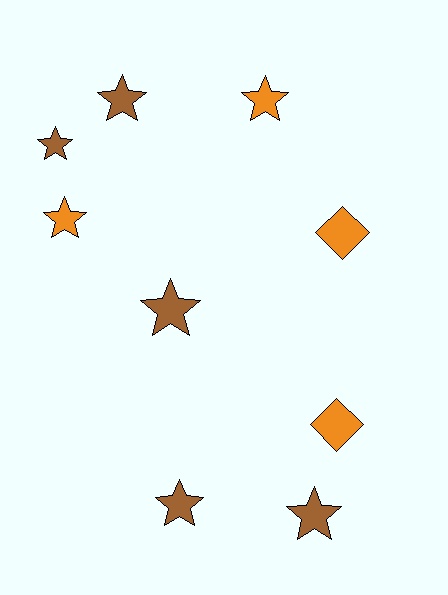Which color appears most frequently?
Brown, with 5 objects.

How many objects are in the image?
There are 9 objects.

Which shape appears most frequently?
Star, with 7 objects.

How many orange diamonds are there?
There are 2 orange diamonds.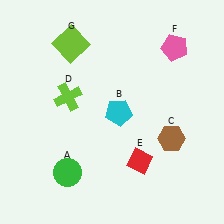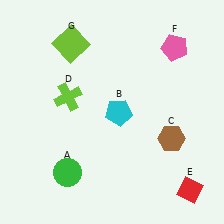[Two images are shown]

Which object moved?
The red diamond (E) moved right.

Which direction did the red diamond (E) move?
The red diamond (E) moved right.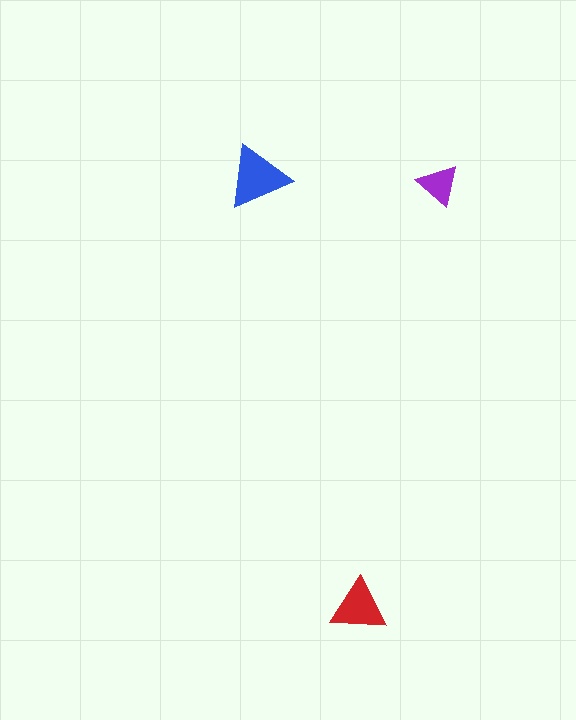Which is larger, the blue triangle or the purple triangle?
The blue one.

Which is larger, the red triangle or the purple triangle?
The red one.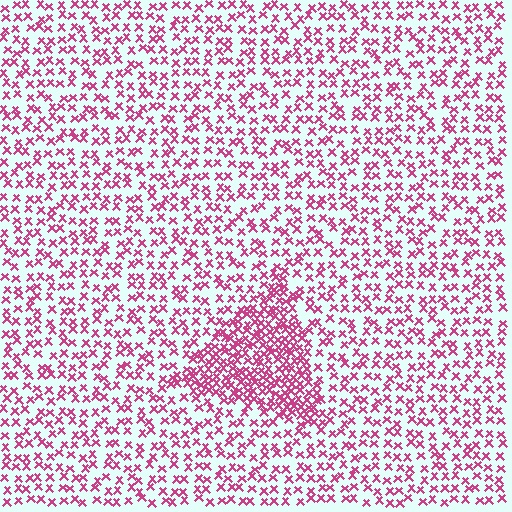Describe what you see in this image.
The image contains small magenta elements arranged at two different densities. A triangle-shaped region is visible where the elements are more densely packed than the surrounding area.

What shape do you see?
I see a triangle.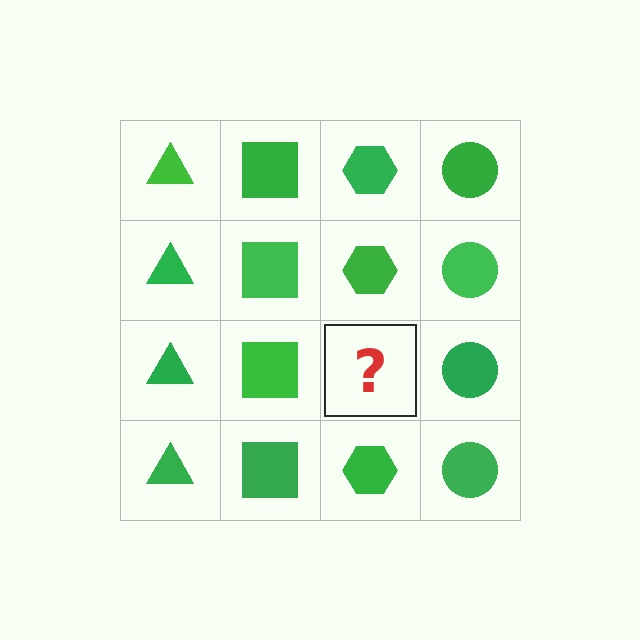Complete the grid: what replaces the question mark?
The question mark should be replaced with a green hexagon.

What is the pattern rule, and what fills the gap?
The rule is that each column has a consistent shape. The gap should be filled with a green hexagon.